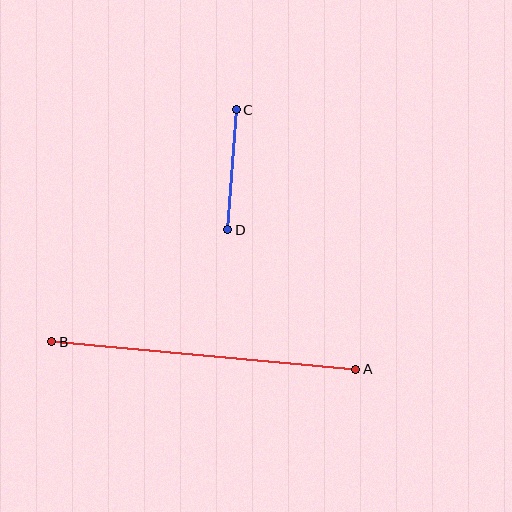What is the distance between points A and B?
The distance is approximately 305 pixels.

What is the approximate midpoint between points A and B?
The midpoint is at approximately (204, 356) pixels.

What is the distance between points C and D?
The distance is approximately 120 pixels.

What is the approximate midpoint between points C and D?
The midpoint is at approximately (232, 170) pixels.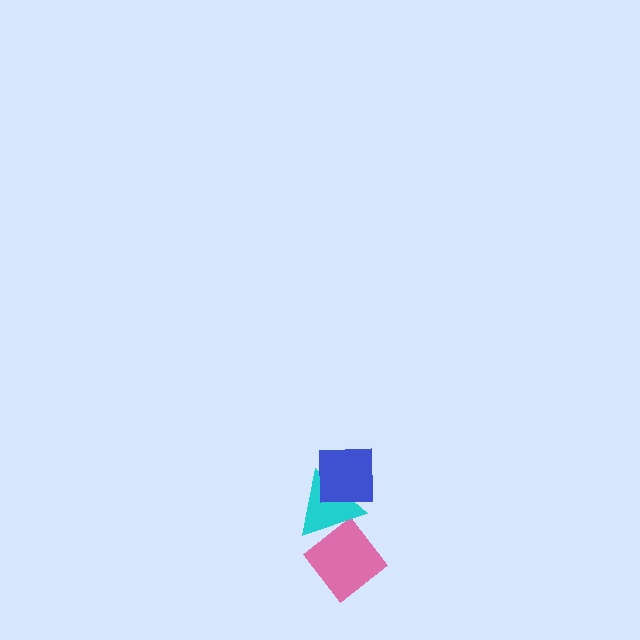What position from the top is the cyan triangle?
The cyan triangle is 2nd from the top.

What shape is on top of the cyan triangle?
The blue square is on top of the cyan triangle.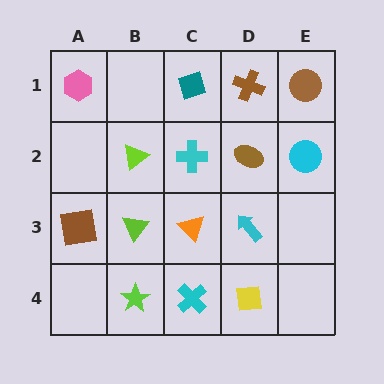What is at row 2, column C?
A cyan cross.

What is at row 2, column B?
A lime triangle.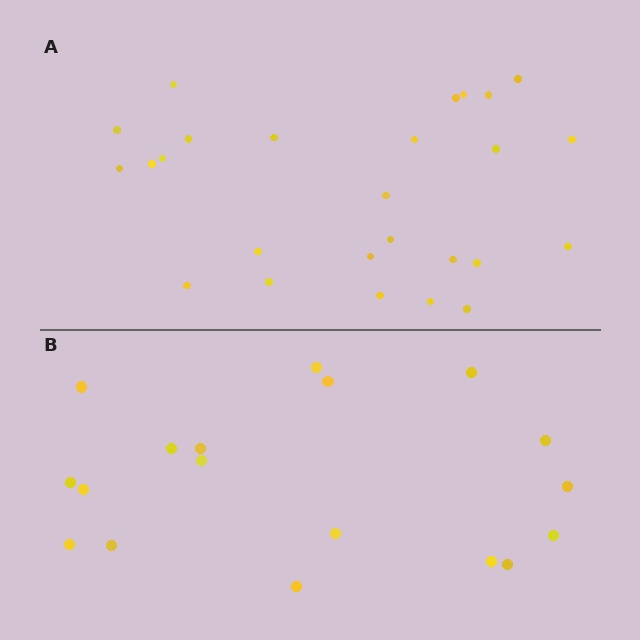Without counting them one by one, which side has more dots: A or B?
Region A (the top region) has more dots.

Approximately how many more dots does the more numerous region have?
Region A has roughly 8 or so more dots than region B.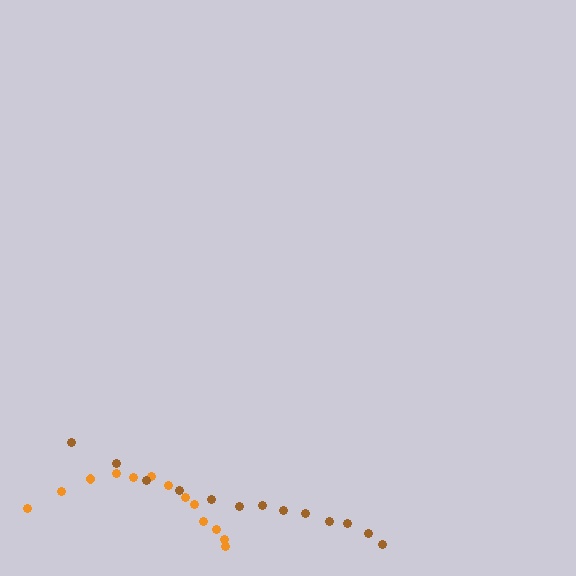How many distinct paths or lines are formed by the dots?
There are 2 distinct paths.